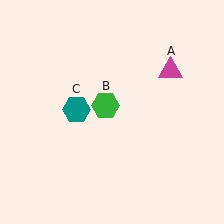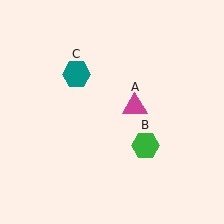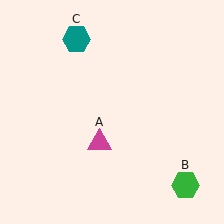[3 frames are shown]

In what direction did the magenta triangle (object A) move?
The magenta triangle (object A) moved down and to the left.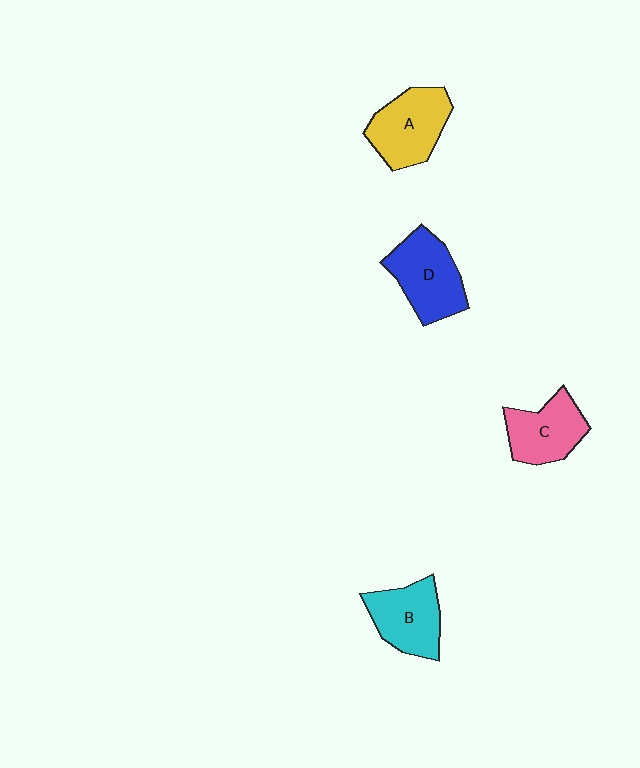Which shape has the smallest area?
Shape C (pink).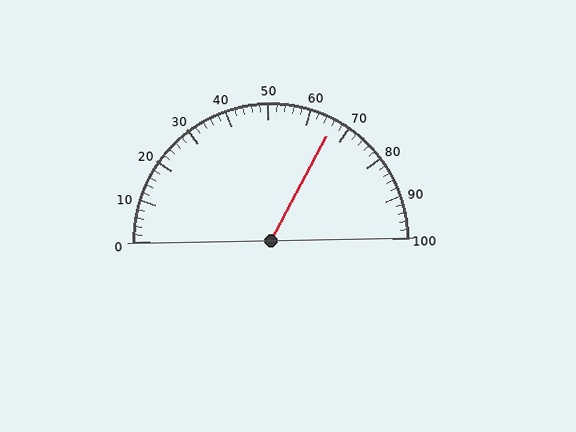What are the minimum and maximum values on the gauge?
The gauge ranges from 0 to 100.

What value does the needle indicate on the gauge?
The needle indicates approximately 66.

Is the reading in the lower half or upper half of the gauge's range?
The reading is in the upper half of the range (0 to 100).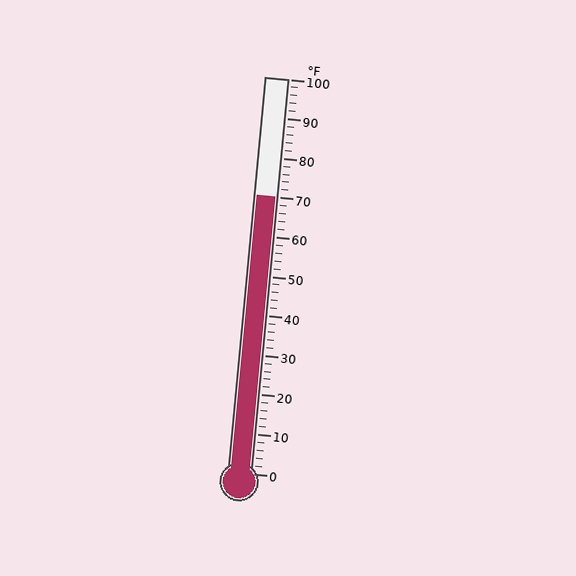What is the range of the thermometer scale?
The thermometer scale ranges from 0°F to 100°F.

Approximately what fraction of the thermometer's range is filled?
The thermometer is filled to approximately 70% of its range.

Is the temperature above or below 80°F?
The temperature is below 80°F.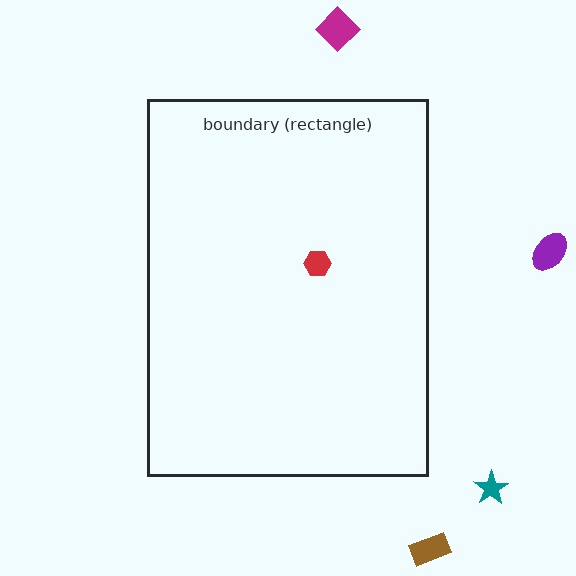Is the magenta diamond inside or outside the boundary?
Outside.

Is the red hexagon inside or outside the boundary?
Inside.